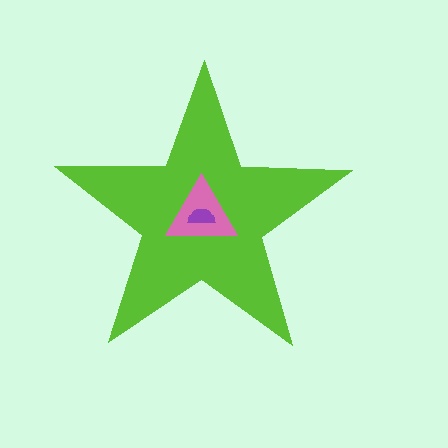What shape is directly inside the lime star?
The pink triangle.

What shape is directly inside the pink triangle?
The purple semicircle.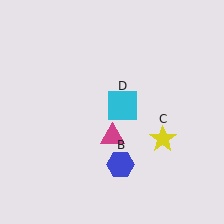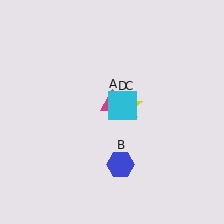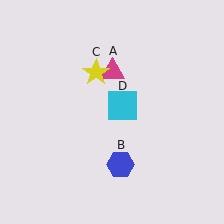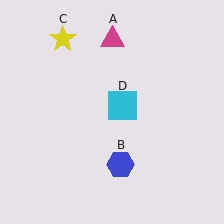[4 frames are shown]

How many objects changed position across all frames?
2 objects changed position: magenta triangle (object A), yellow star (object C).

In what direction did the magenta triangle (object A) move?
The magenta triangle (object A) moved up.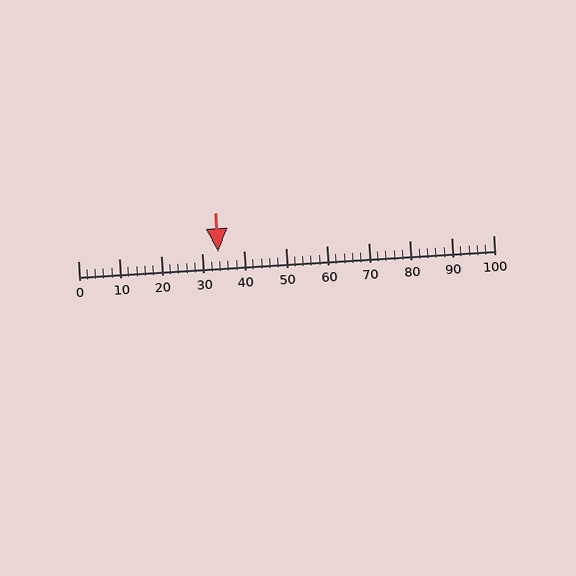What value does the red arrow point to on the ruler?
The red arrow points to approximately 34.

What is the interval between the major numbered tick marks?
The major tick marks are spaced 10 units apart.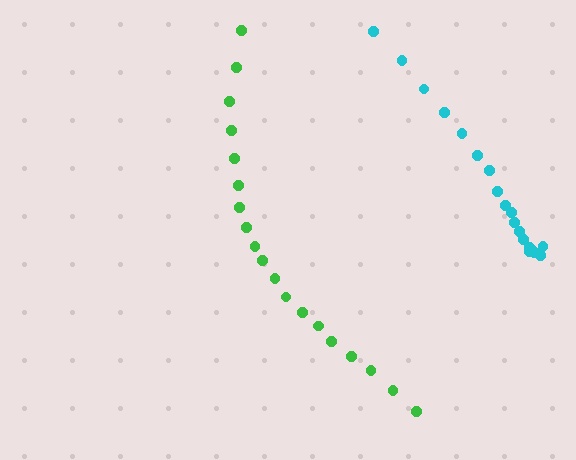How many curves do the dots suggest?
There are 2 distinct paths.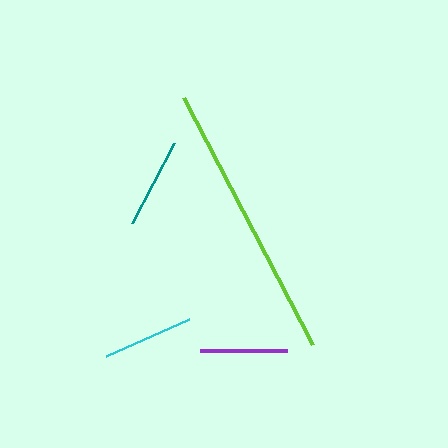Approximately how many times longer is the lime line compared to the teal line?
The lime line is approximately 3.1 times the length of the teal line.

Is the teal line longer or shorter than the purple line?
The teal line is longer than the purple line.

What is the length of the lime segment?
The lime segment is approximately 278 pixels long.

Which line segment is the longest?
The lime line is the longest at approximately 278 pixels.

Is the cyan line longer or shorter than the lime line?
The lime line is longer than the cyan line.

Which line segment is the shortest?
The purple line is the shortest at approximately 87 pixels.